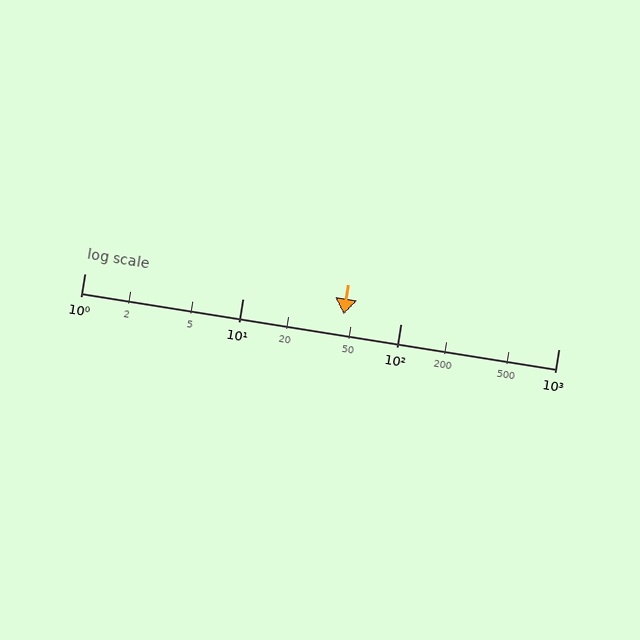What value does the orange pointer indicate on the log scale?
The pointer indicates approximately 44.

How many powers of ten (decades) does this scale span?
The scale spans 3 decades, from 1 to 1000.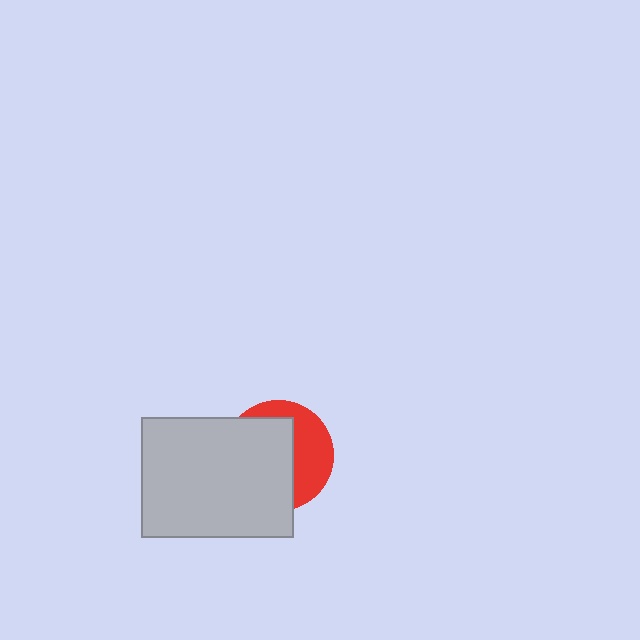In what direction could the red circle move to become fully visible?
The red circle could move right. That would shift it out from behind the light gray rectangle entirely.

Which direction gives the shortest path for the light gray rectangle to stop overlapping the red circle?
Moving left gives the shortest separation.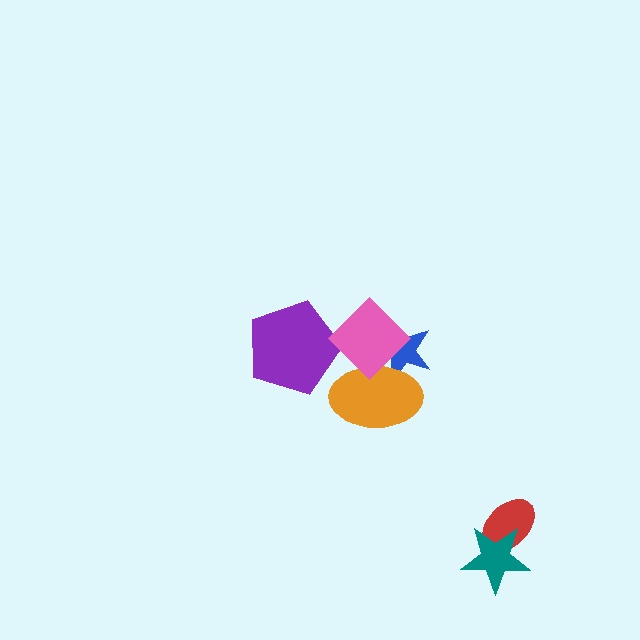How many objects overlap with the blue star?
2 objects overlap with the blue star.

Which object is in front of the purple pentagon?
The pink diamond is in front of the purple pentagon.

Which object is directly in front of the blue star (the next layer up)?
The orange ellipse is directly in front of the blue star.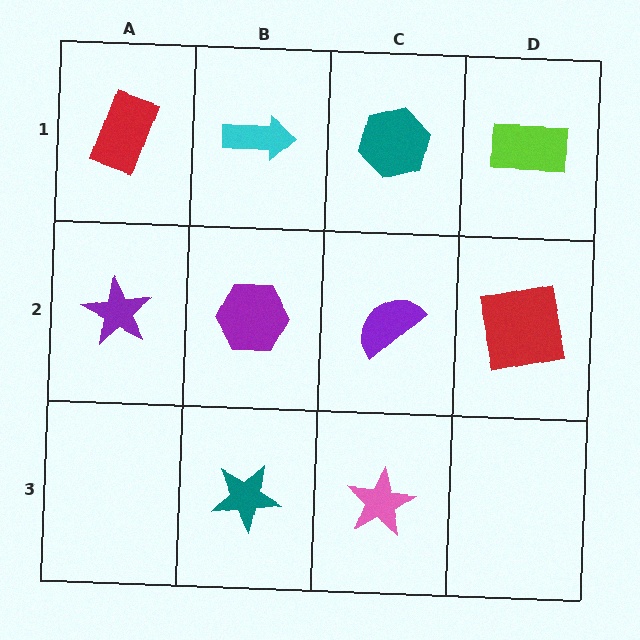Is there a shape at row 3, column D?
No, that cell is empty.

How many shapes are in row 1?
4 shapes.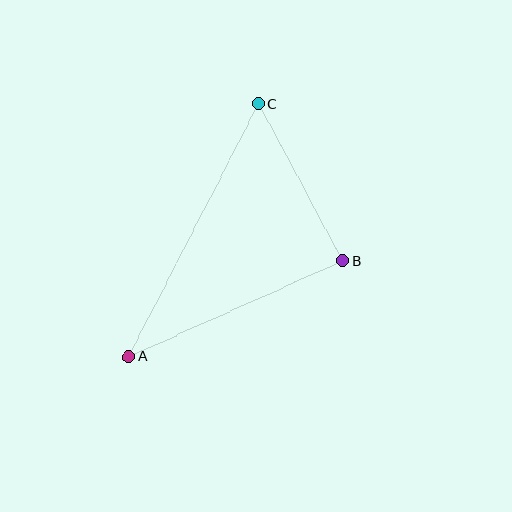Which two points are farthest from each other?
Points A and C are farthest from each other.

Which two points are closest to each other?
Points B and C are closest to each other.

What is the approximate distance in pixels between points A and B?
The distance between A and B is approximately 235 pixels.